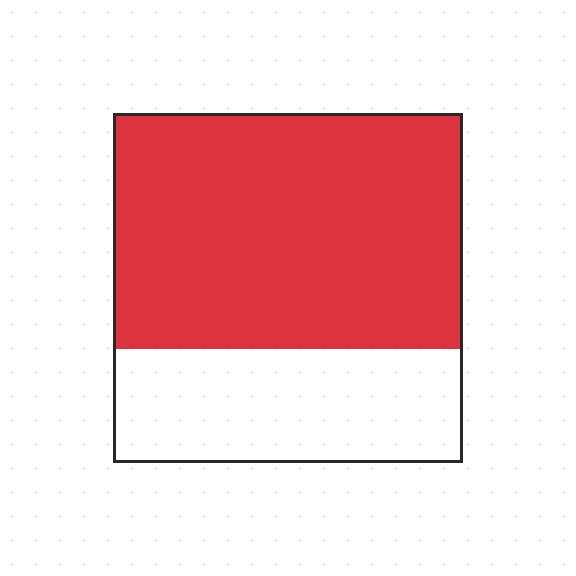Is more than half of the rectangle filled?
Yes.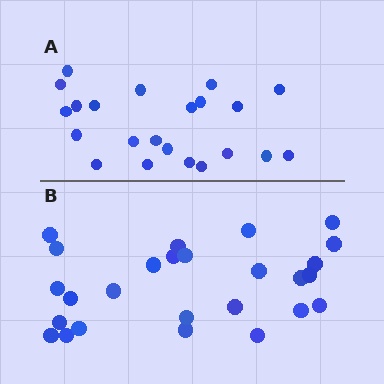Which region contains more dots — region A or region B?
Region B (the bottom region) has more dots.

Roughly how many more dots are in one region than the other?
Region B has about 4 more dots than region A.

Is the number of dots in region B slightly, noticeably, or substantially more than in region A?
Region B has only slightly more — the two regions are fairly close. The ratio is roughly 1.2 to 1.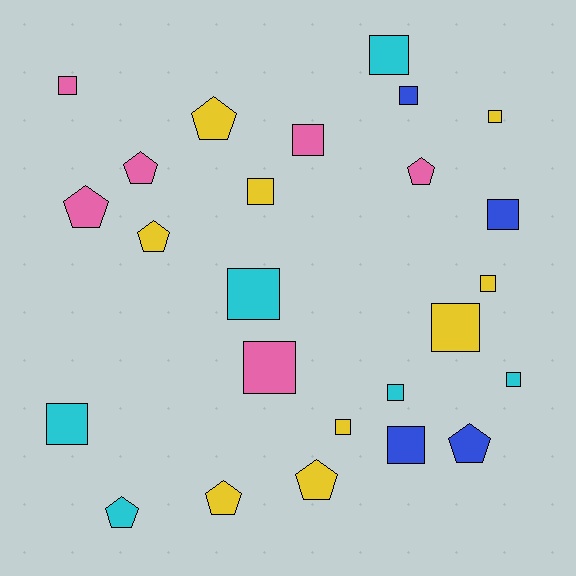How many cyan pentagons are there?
There is 1 cyan pentagon.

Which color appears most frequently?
Yellow, with 9 objects.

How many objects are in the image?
There are 25 objects.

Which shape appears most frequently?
Square, with 16 objects.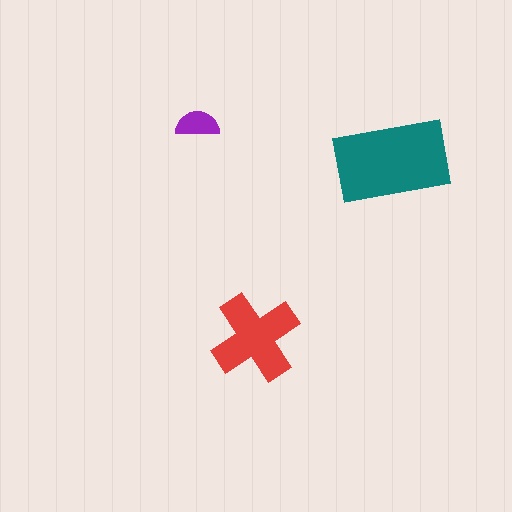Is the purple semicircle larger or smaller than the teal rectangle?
Smaller.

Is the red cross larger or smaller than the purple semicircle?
Larger.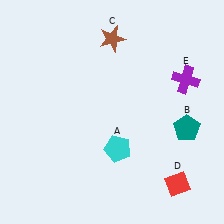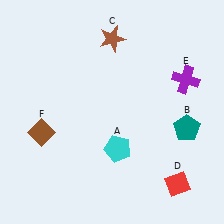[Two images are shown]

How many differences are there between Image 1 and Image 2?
There is 1 difference between the two images.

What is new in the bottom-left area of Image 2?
A brown diamond (F) was added in the bottom-left area of Image 2.